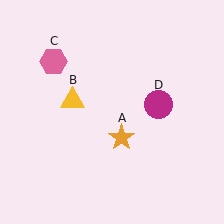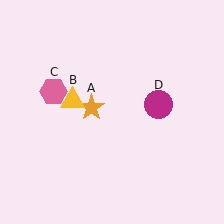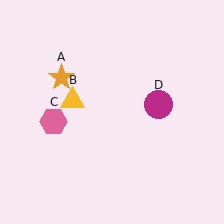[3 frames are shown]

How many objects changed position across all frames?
2 objects changed position: orange star (object A), pink hexagon (object C).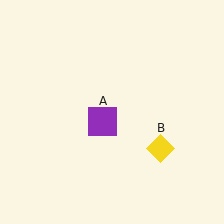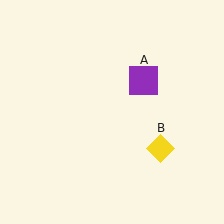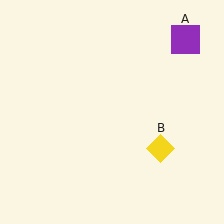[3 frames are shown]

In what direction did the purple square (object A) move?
The purple square (object A) moved up and to the right.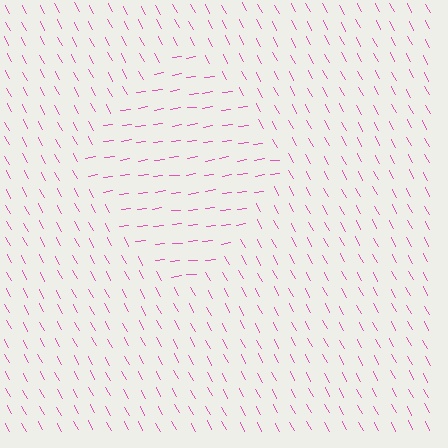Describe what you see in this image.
The image is filled with small pink line segments. A diamond region in the image has lines oriented differently from the surrounding lines, creating a visible texture boundary.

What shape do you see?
I see a diamond.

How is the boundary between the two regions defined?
The boundary is defined purely by a change in line orientation (approximately 69 degrees difference). All lines are the same color and thickness.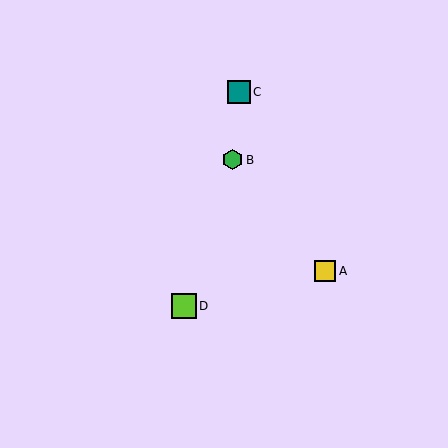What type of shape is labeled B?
Shape B is a green hexagon.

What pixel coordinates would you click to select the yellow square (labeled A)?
Click at (325, 271) to select the yellow square A.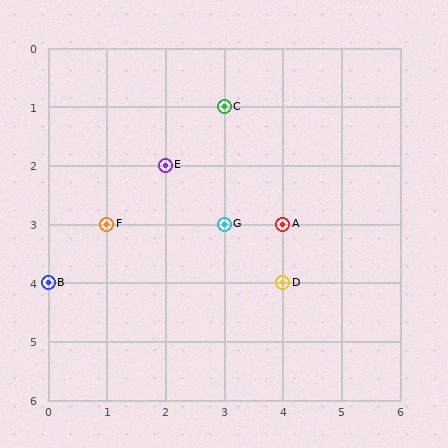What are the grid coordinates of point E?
Point E is at grid coordinates (2, 2).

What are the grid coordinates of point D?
Point D is at grid coordinates (4, 4).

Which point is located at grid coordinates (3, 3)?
Point G is at (3, 3).